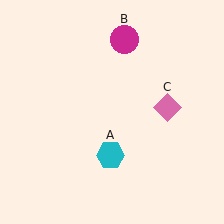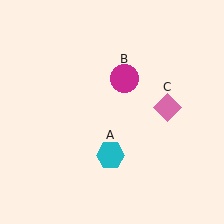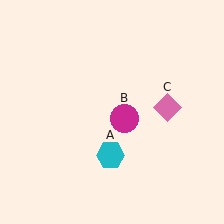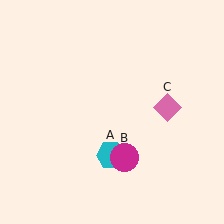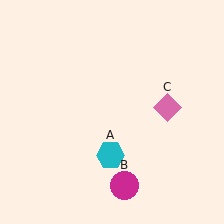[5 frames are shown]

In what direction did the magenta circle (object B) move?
The magenta circle (object B) moved down.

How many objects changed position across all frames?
1 object changed position: magenta circle (object B).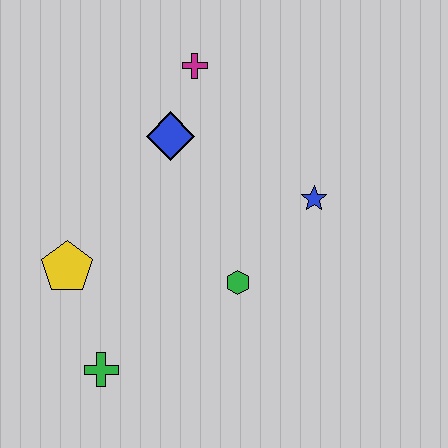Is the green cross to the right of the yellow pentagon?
Yes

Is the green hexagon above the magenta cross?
No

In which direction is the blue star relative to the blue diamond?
The blue star is to the right of the blue diamond.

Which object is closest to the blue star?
The green hexagon is closest to the blue star.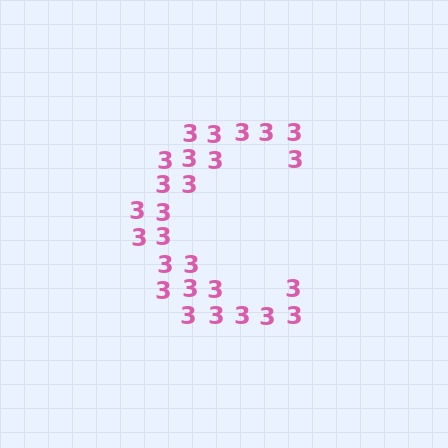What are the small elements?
The small elements are digit 3's.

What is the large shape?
The large shape is the letter C.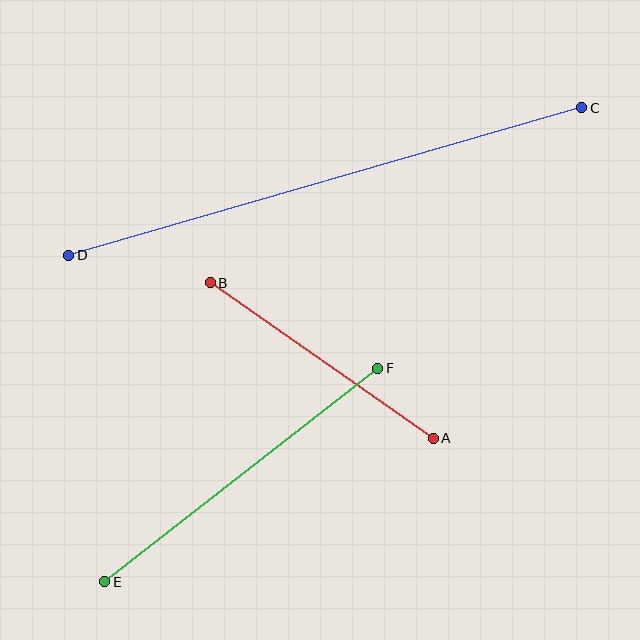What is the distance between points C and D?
The distance is approximately 534 pixels.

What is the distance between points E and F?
The distance is approximately 347 pixels.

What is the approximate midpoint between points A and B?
The midpoint is at approximately (322, 361) pixels.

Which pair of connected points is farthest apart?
Points C and D are farthest apart.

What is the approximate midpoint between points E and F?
The midpoint is at approximately (241, 475) pixels.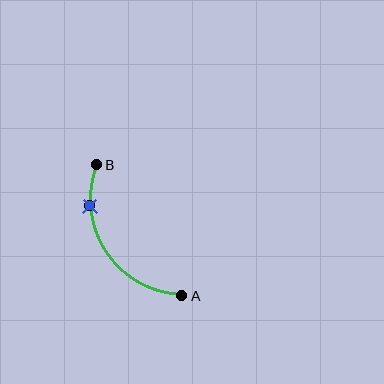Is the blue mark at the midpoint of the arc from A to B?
No. The blue mark lies on the arc but is closer to endpoint B. The arc midpoint would be at the point on the curve equidistant along the arc from both A and B.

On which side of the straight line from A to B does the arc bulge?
The arc bulges to the left of the straight line connecting A and B.